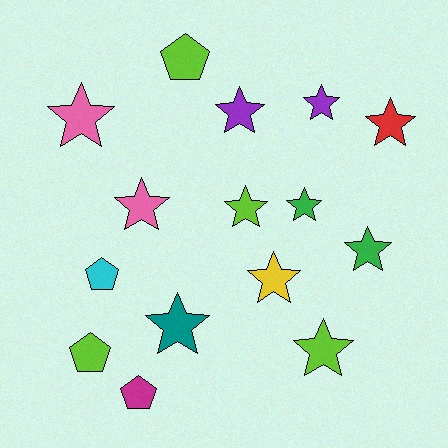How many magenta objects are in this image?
There is 1 magenta object.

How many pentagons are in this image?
There are 4 pentagons.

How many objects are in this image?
There are 15 objects.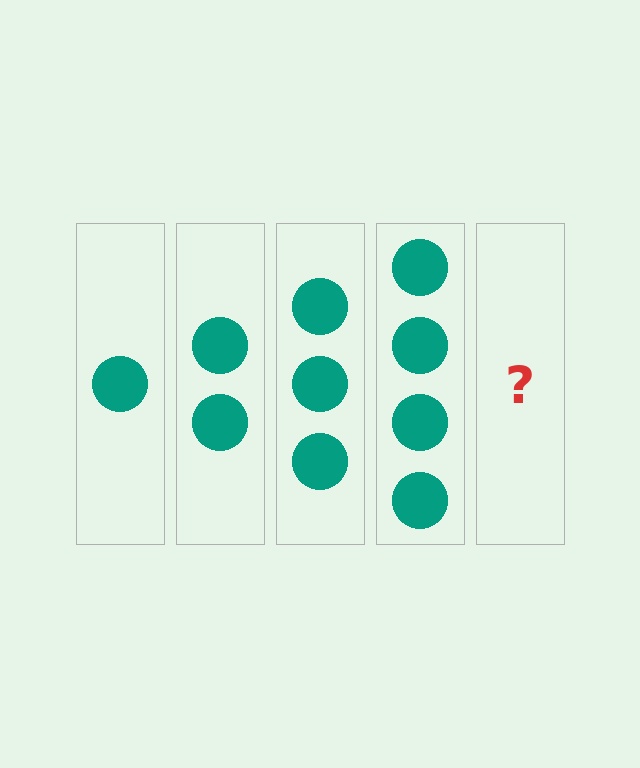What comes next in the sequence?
The next element should be 5 circles.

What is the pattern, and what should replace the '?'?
The pattern is that each step adds one more circle. The '?' should be 5 circles.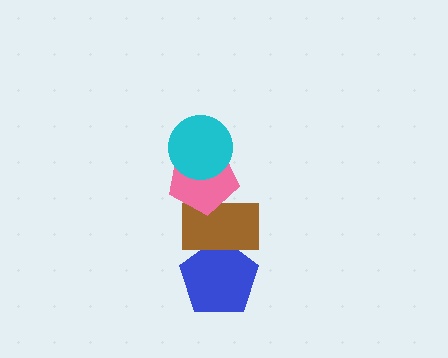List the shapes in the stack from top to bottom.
From top to bottom: the cyan circle, the pink pentagon, the brown rectangle, the blue pentagon.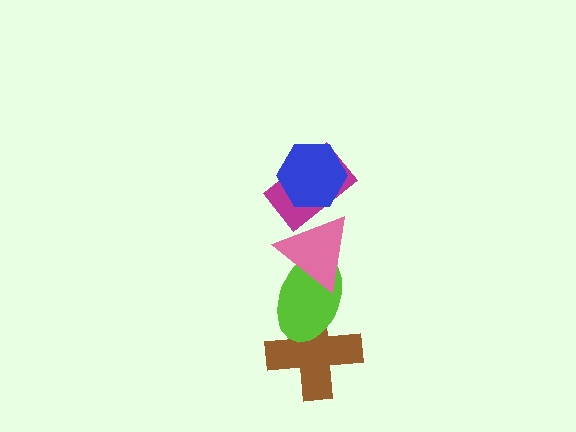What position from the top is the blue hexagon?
The blue hexagon is 1st from the top.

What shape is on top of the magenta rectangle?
The blue hexagon is on top of the magenta rectangle.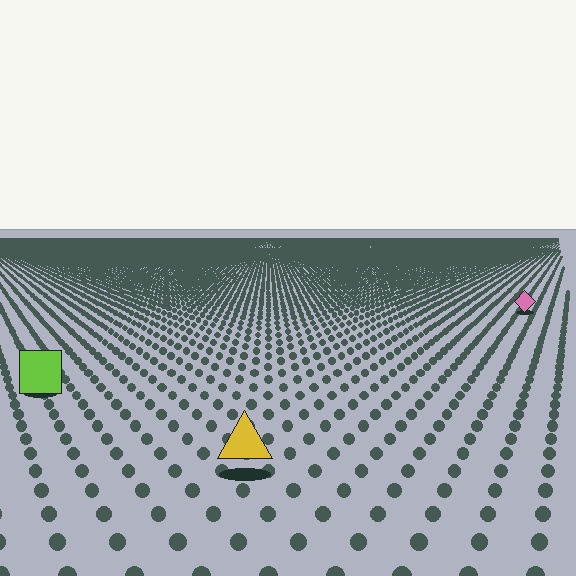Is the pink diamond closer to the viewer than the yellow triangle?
No. The yellow triangle is closer — you can tell from the texture gradient: the ground texture is coarser near it.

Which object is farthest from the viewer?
The pink diamond is farthest from the viewer. It appears smaller and the ground texture around it is denser.